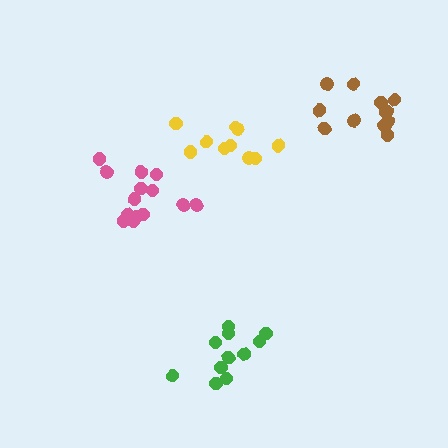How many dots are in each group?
Group 1: 11 dots, Group 2: 10 dots, Group 3: 14 dots, Group 4: 12 dots (47 total).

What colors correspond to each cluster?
The clusters are colored: green, yellow, pink, brown.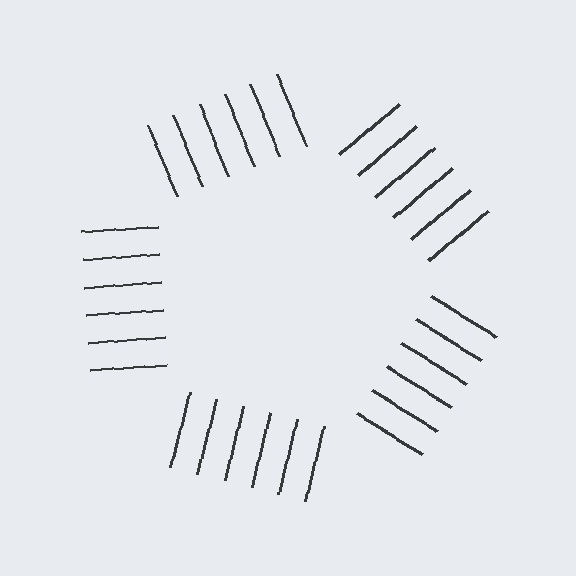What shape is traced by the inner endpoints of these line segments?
An illusory pentagon — the line segments terminate on its edges but no continuous stroke is drawn.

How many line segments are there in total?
30 — 6 along each of the 5 edges.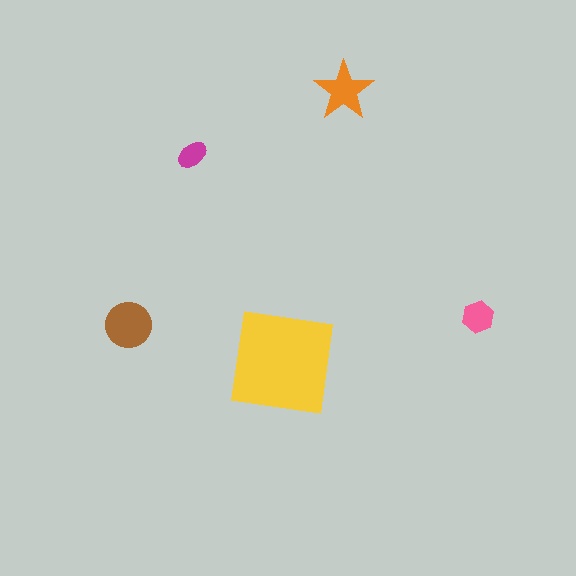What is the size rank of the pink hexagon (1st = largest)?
4th.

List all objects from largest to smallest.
The yellow square, the brown circle, the orange star, the pink hexagon, the magenta ellipse.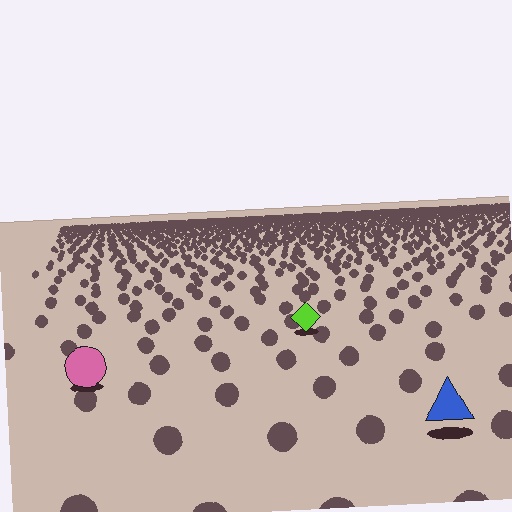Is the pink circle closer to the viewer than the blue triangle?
No. The blue triangle is closer — you can tell from the texture gradient: the ground texture is coarser near it.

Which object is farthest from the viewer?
The lime diamond is farthest from the viewer. It appears smaller and the ground texture around it is denser.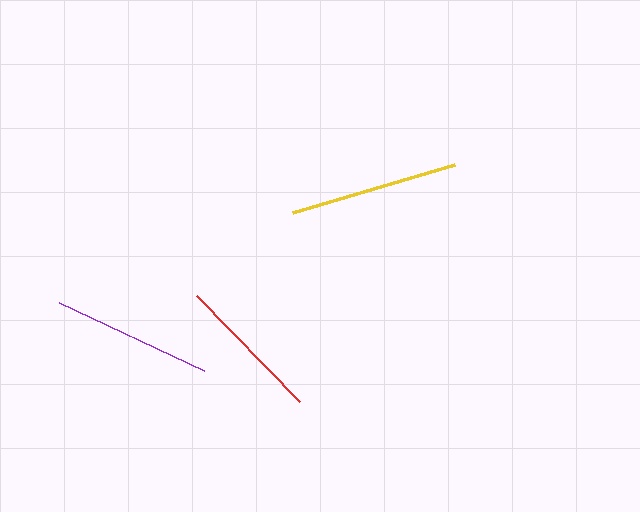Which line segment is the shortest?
The red line is the shortest at approximately 148 pixels.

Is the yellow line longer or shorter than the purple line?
The yellow line is longer than the purple line.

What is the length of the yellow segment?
The yellow segment is approximately 169 pixels long.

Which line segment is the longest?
The yellow line is the longest at approximately 169 pixels.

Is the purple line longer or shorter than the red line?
The purple line is longer than the red line.